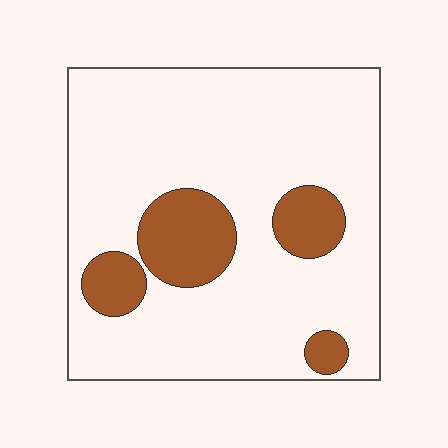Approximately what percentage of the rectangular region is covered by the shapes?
Approximately 15%.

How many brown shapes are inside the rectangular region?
4.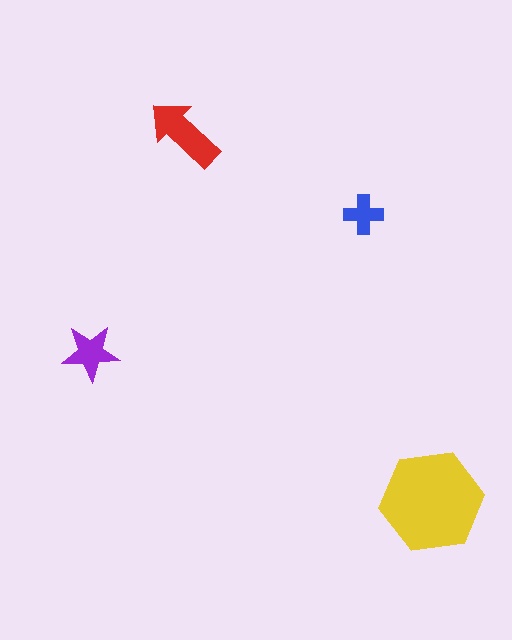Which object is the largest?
The yellow hexagon.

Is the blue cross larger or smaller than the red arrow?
Smaller.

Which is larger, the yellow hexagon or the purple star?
The yellow hexagon.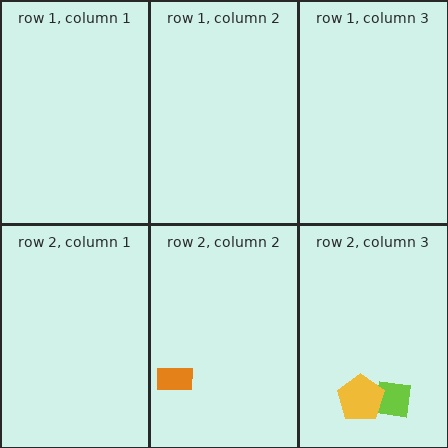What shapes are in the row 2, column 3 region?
The lime square, the yellow pentagon.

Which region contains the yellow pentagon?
The row 2, column 3 region.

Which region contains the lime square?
The row 2, column 3 region.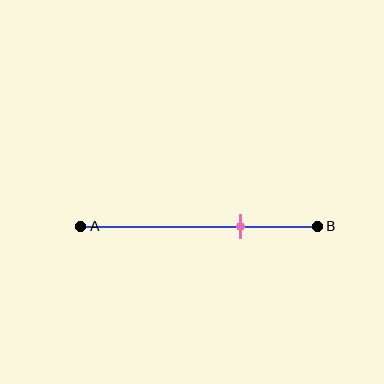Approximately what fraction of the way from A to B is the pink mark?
The pink mark is approximately 70% of the way from A to B.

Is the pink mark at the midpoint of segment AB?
No, the mark is at about 70% from A, not at the 50% midpoint.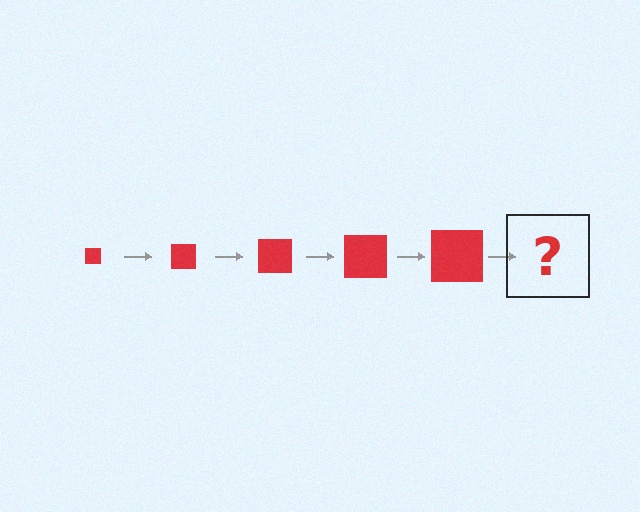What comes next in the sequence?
The next element should be a red square, larger than the previous one.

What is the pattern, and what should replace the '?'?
The pattern is that the square gets progressively larger each step. The '?' should be a red square, larger than the previous one.